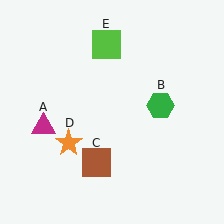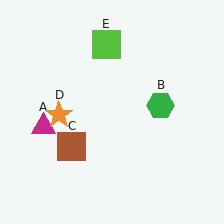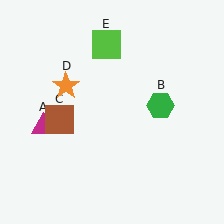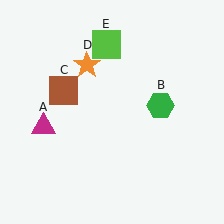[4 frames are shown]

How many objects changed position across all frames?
2 objects changed position: brown square (object C), orange star (object D).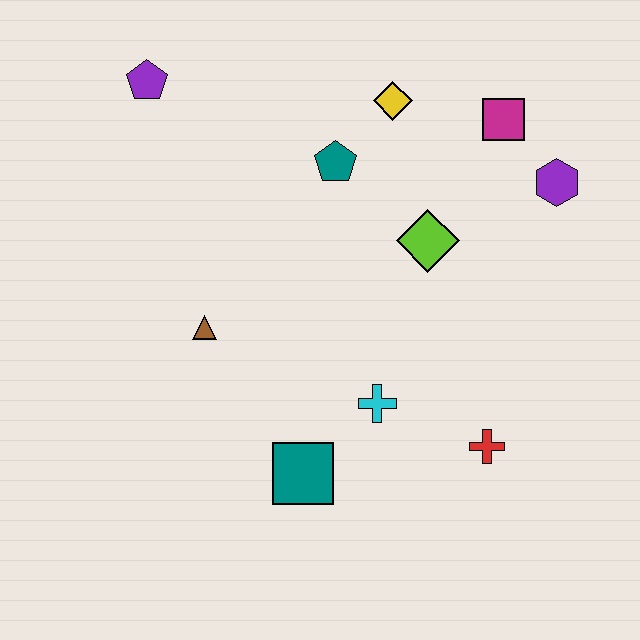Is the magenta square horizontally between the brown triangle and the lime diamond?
No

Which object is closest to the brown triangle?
The teal square is closest to the brown triangle.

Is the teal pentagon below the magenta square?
Yes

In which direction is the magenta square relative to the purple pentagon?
The magenta square is to the right of the purple pentagon.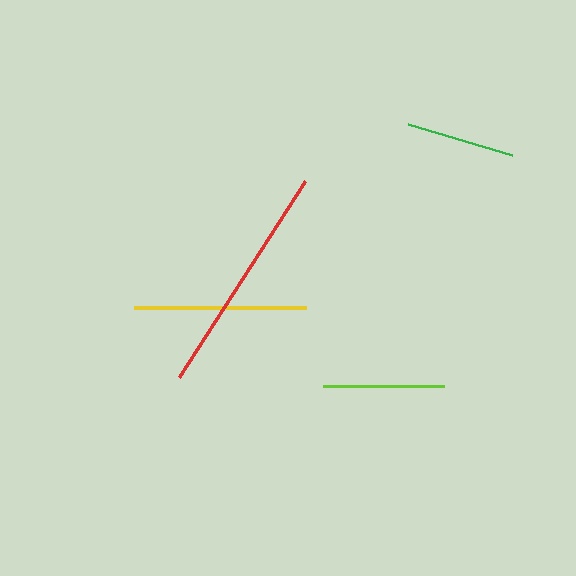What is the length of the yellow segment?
The yellow segment is approximately 172 pixels long.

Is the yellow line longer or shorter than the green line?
The yellow line is longer than the green line.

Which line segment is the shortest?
The green line is the shortest at approximately 109 pixels.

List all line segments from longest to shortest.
From longest to shortest: red, yellow, lime, green.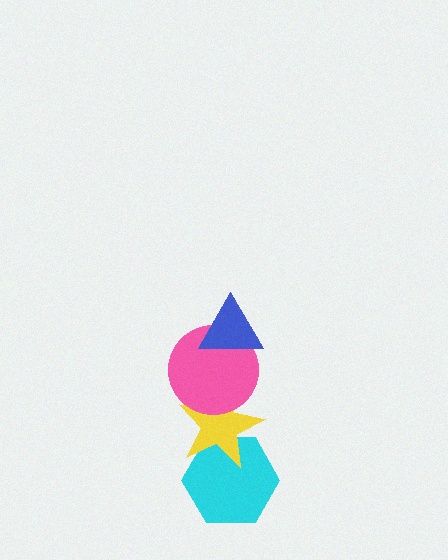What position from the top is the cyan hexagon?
The cyan hexagon is 4th from the top.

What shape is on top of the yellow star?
The pink circle is on top of the yellow star.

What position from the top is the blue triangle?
The blue triangle is 1st from the top.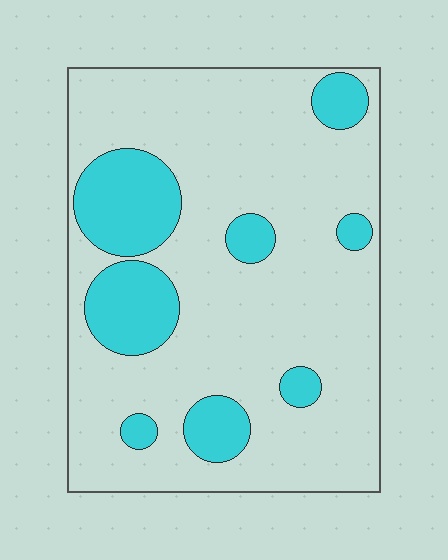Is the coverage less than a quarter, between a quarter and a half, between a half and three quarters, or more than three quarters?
Less than a quarter.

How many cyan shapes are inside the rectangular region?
8.